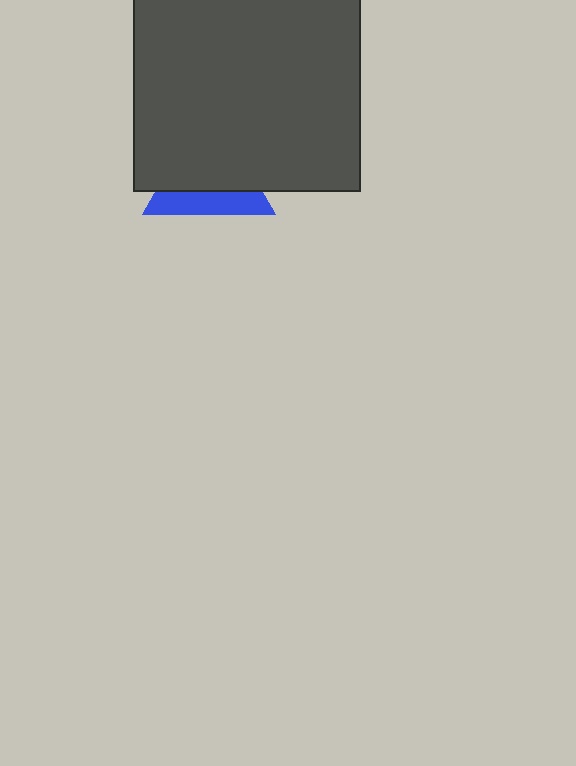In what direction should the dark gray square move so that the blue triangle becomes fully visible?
The dark gray square should move up. That is the shortest direction to clear the overlap and leave the blue triangle fully visible.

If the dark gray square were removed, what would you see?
You would see the complete blue triangle.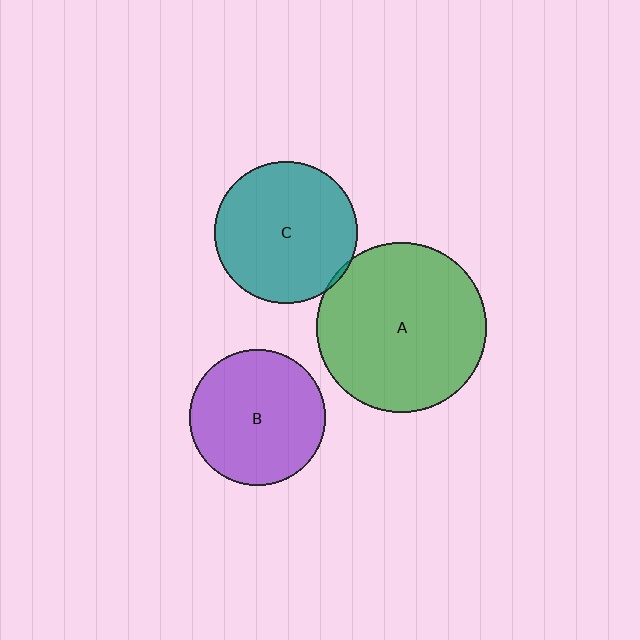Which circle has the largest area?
Circle A (green).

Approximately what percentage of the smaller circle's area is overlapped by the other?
Approximately 5%.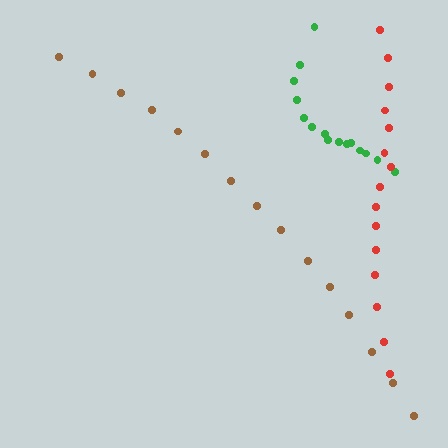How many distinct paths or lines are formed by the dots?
There are 3 distinct paths.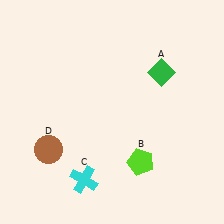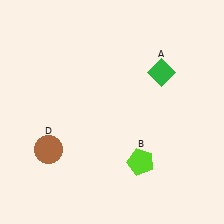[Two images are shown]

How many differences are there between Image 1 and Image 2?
There is 1 difference between the two images.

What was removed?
The cyan cross (C) was removed in Image 2.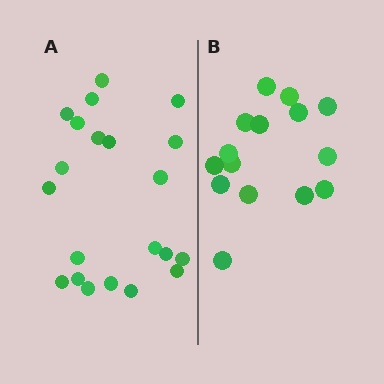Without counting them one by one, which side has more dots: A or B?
Region A (the left region) has more dots.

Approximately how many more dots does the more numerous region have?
Region A has about 6 more dots than region B.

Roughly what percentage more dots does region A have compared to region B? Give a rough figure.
About 40% more.